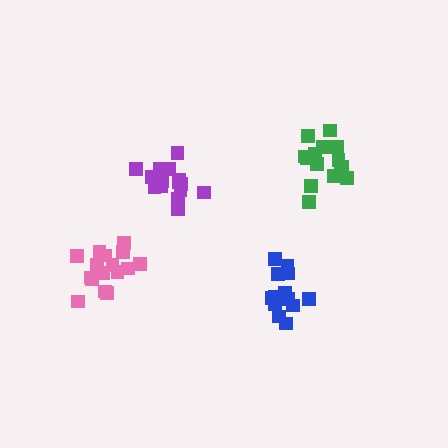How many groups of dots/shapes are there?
There are 4 groups.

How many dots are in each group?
Group 1: 15 dots, Group 2: 14 dots, Group 3: 17 dots, Group 4: 15 dots (61 total).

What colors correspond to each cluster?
The clusters are colored: purple, blue, pink, green.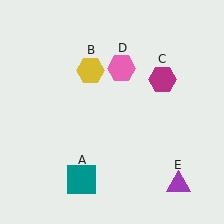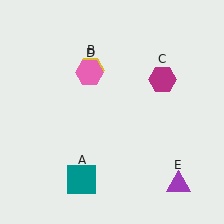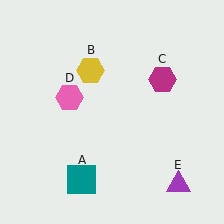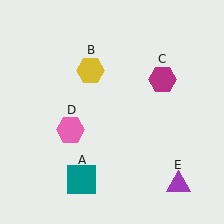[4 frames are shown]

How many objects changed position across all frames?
1 object changed position: pink hexagon (object D).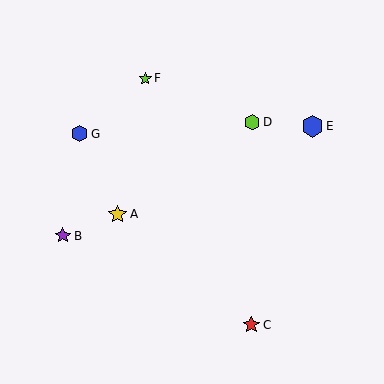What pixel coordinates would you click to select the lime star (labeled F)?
Click at (145, 78) to select the lime star F.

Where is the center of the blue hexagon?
The center of the blue hexagon is at (80, 134).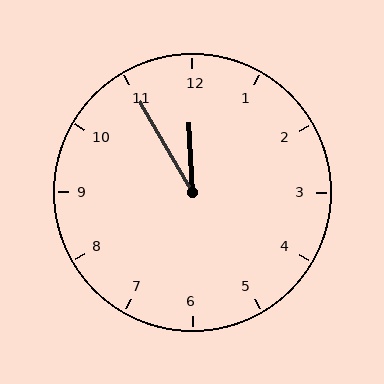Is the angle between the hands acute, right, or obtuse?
It is acute.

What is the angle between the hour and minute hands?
Approximately 28 degrees.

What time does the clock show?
11:55.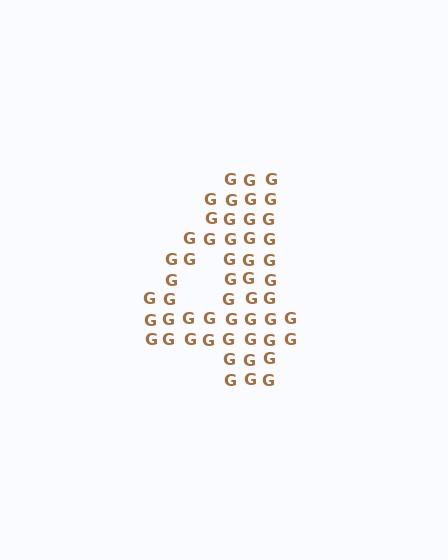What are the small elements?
The small elements are letter G's.